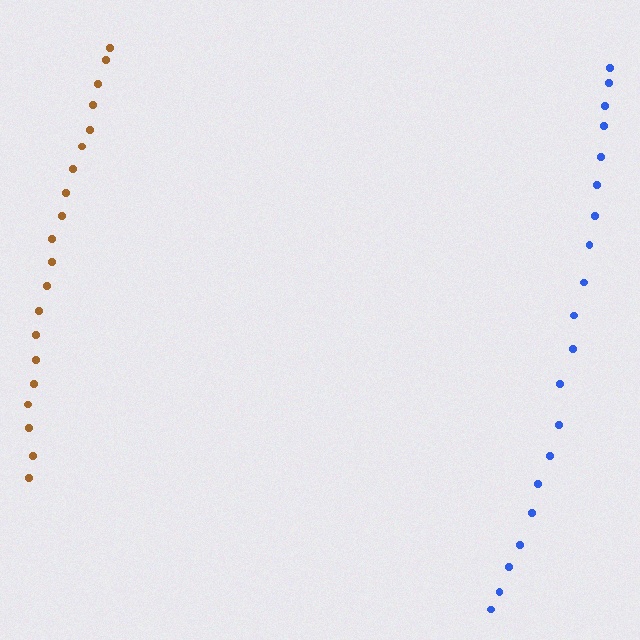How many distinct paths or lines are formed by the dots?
There are 2 distinct paths.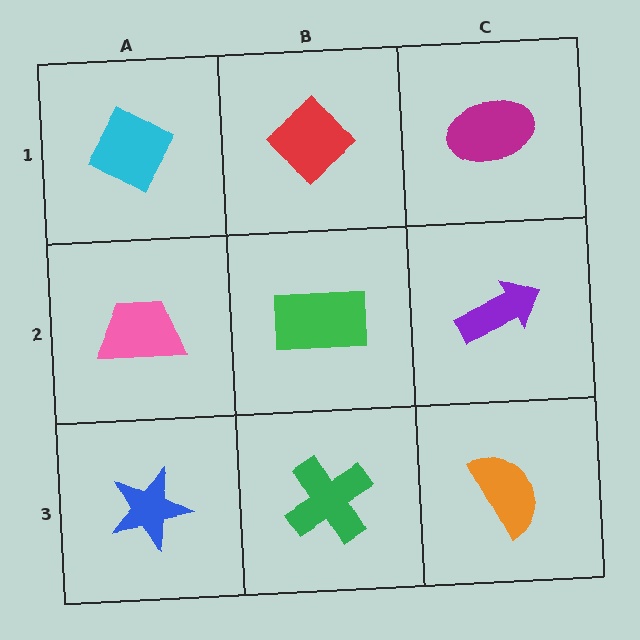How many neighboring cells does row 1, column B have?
3.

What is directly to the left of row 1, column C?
A red diamond.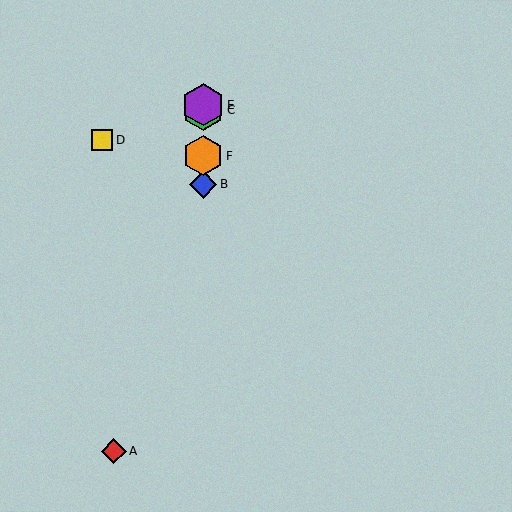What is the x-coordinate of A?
Object A is at x≈113.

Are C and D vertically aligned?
No, C is at x≈203 and D is at x≈102.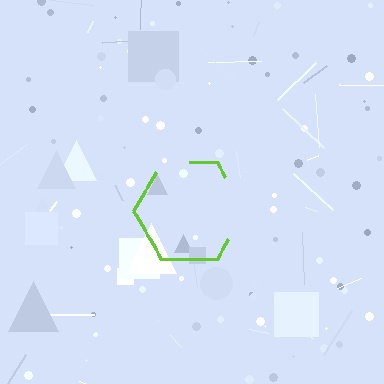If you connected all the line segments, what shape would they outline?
They would outline a hexagon.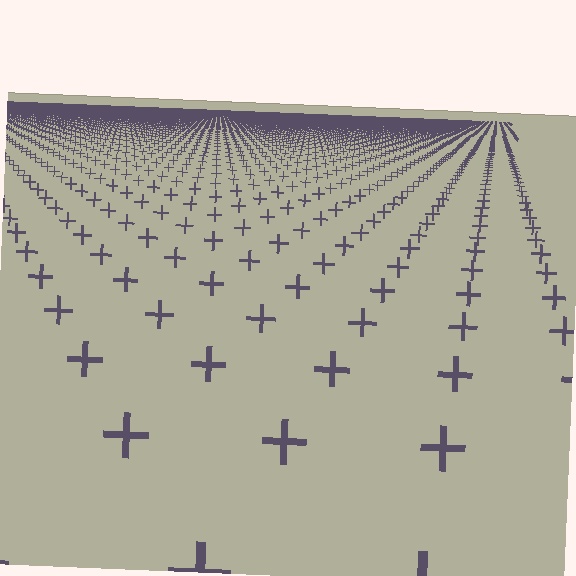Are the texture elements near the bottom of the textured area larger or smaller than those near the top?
Larger. Near the bottom, elements are closer to the viewer and appear at a bigger on-screen size.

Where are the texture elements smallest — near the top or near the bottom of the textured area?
Near the top.